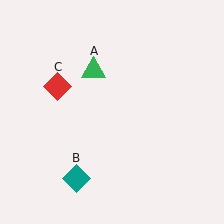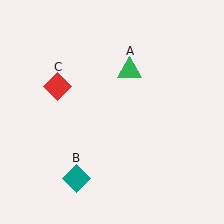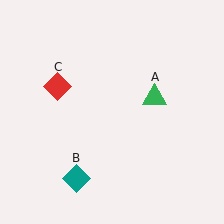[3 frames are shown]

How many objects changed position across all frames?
1 object changed position: green triangle (object A).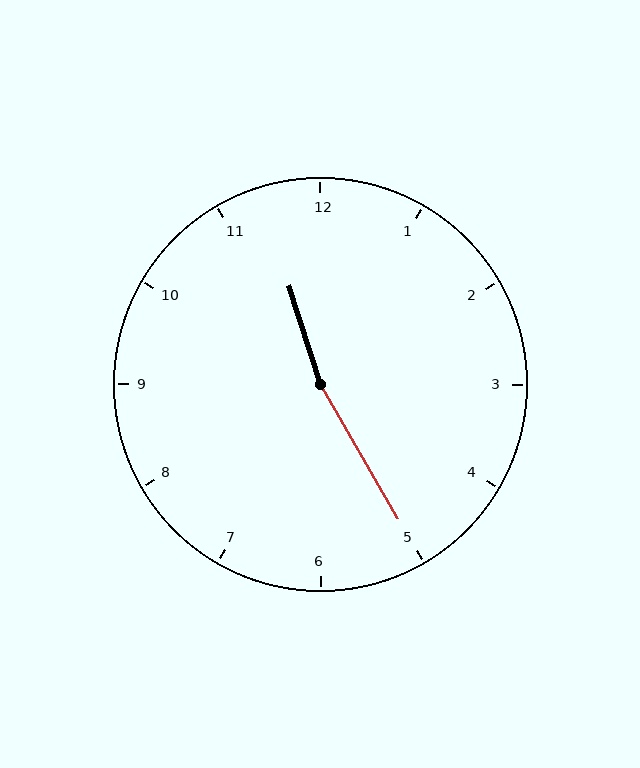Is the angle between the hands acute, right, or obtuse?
It is obtuse.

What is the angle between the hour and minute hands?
Approximately 168 degrees.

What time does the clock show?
11:25.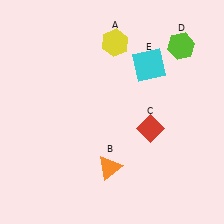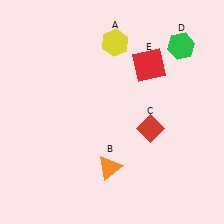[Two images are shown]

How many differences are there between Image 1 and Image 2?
There are 2 differences between the two images.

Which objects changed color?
D changed from lime to green. E changed from cyan to red.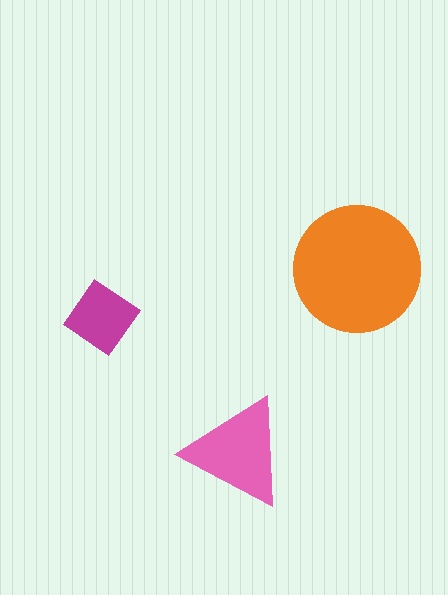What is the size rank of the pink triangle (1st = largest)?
2nd.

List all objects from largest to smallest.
The orange circle, the pink triangle, the magenta diamond.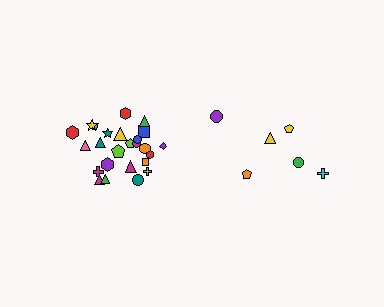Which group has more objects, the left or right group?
The left group.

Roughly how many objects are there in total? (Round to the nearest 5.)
Roughly 30 objects in total.